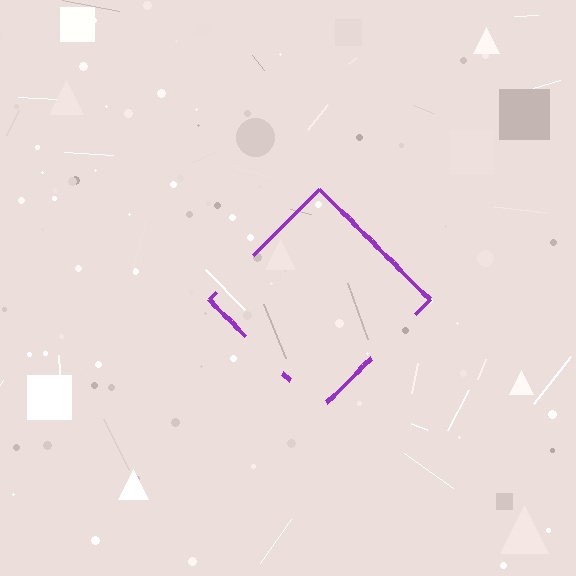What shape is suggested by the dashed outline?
The dashed outline suggests a diamond.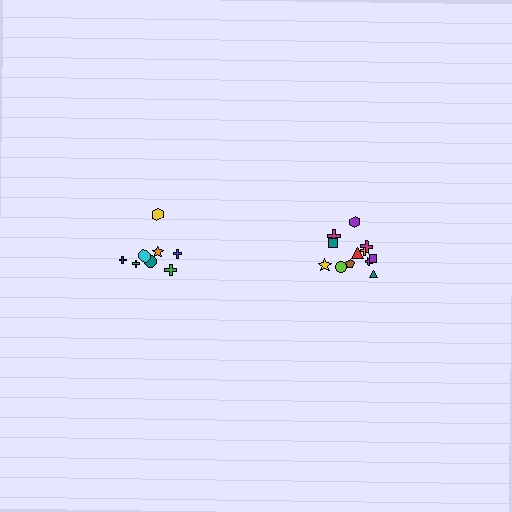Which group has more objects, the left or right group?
The right group.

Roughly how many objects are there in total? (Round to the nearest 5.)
Roughly 20 objects in total.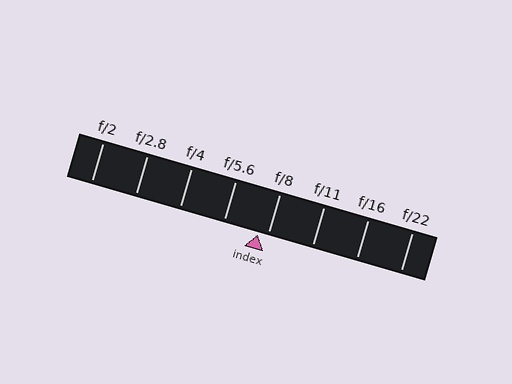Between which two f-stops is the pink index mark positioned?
The index mark is between f/5.6 and f/8.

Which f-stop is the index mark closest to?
The index mark is closest to f/8.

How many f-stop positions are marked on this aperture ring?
There are 8 f-stop positions marked.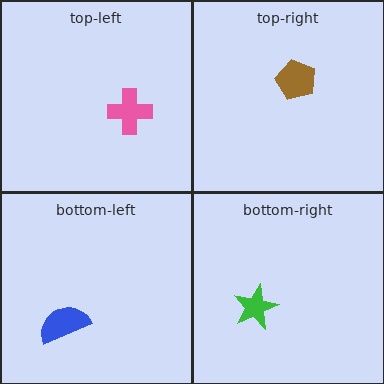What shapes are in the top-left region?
The pink cross.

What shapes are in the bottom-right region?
The green star.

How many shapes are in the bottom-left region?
1.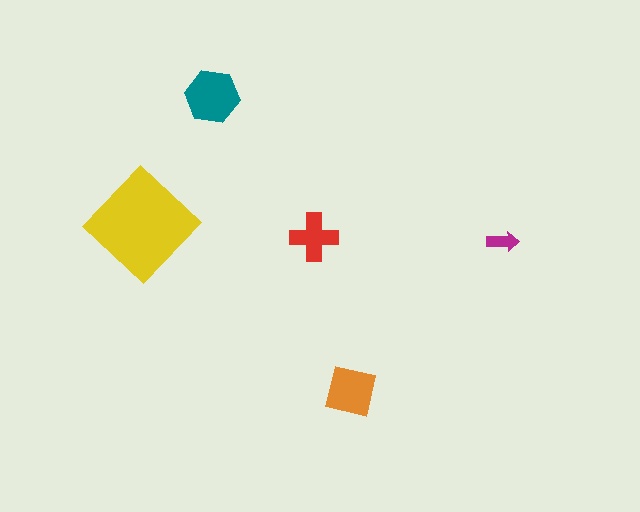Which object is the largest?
The yellow diamond.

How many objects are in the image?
There are 5 objects in the image.